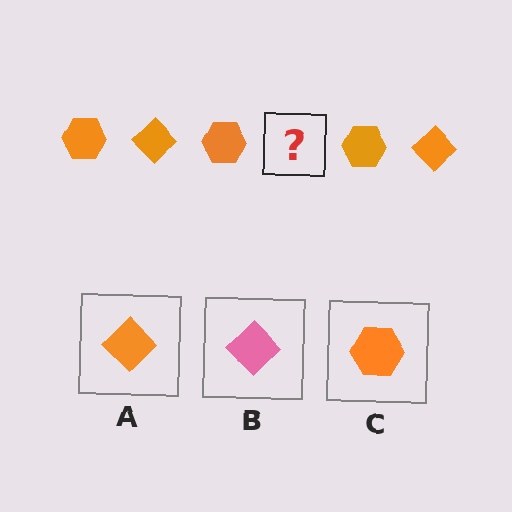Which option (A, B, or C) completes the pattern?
A.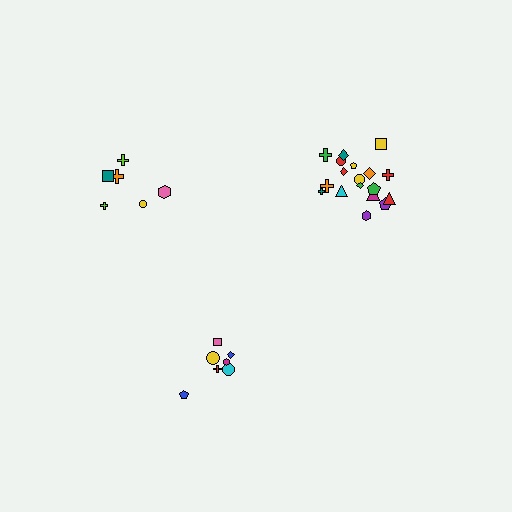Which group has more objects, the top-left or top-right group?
The top-right group.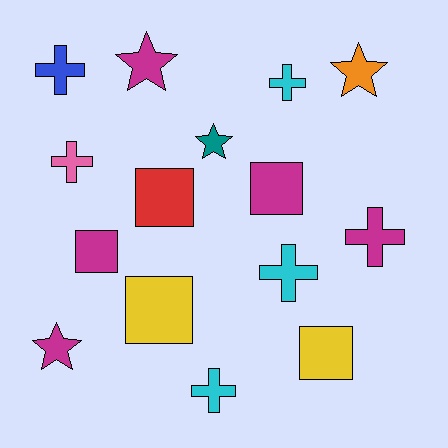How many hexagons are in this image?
There are no hexagons.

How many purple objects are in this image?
There are no purple objects.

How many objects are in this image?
There are 15 objects.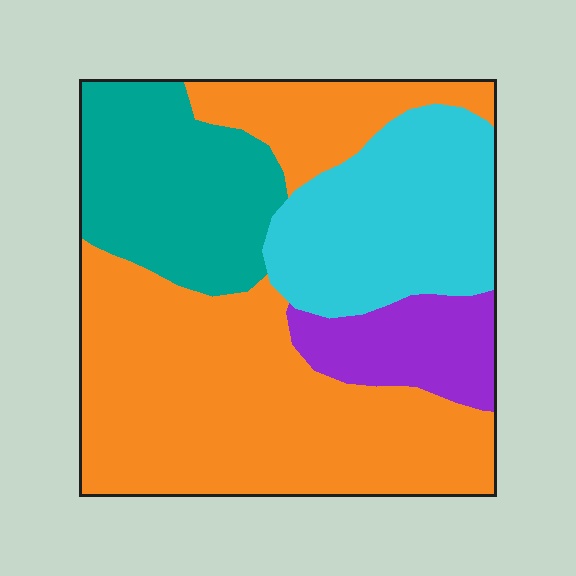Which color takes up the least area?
Purple, at roughly 10%.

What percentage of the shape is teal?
Teal covers 19% of the shape.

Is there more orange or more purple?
Orange.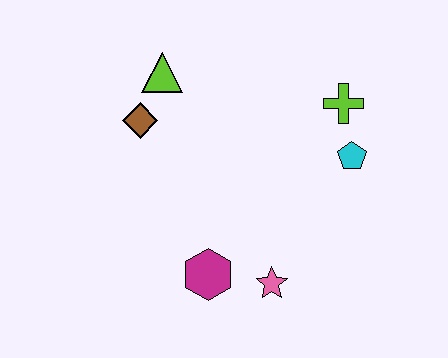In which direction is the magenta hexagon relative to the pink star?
The magenta hexagon is to the left of the pink star.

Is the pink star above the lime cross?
No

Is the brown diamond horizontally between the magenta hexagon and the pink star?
No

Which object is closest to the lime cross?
The cyan pentagon is closest to the lime cross.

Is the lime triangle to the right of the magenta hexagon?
No